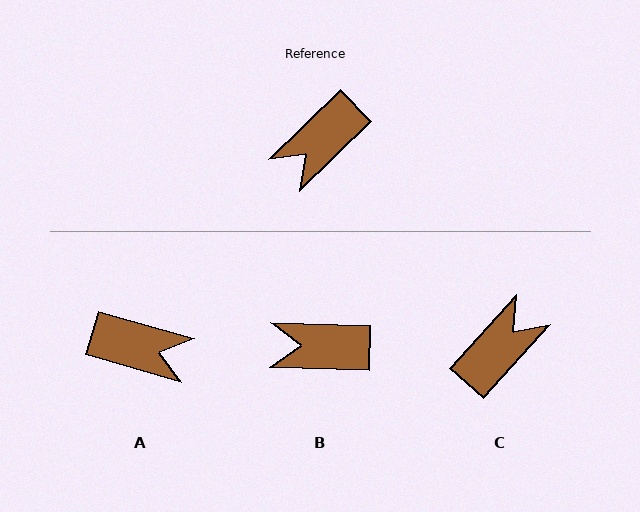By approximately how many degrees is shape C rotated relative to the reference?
Approximately 176 degrees clockwise.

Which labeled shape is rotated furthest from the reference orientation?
C, about 176 degrees away.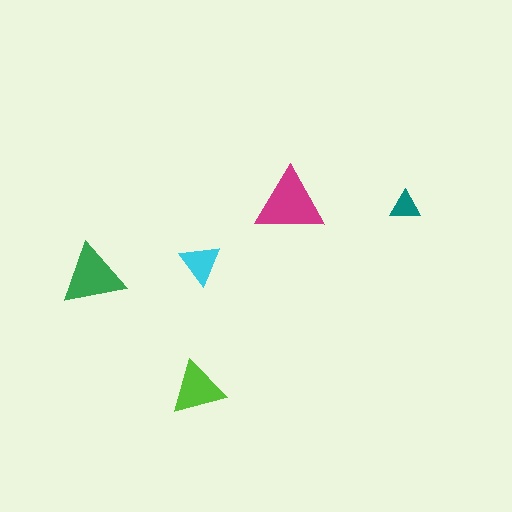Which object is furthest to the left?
The green triangle is leftmost.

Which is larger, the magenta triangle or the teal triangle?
The magenta one.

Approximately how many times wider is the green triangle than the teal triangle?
About 2 times wider.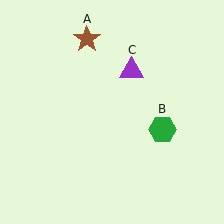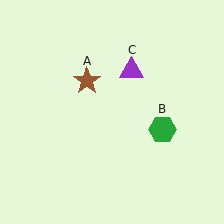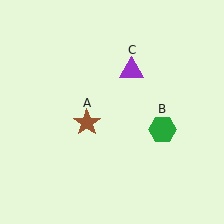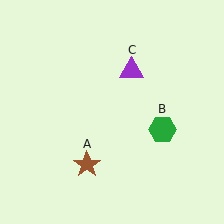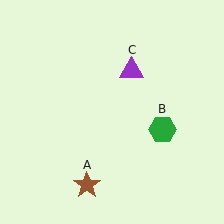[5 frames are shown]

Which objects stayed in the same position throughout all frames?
Green hexagon (object B) and purple triangle (object C) remained stationary.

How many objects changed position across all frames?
1 object changed position: brown star (object A).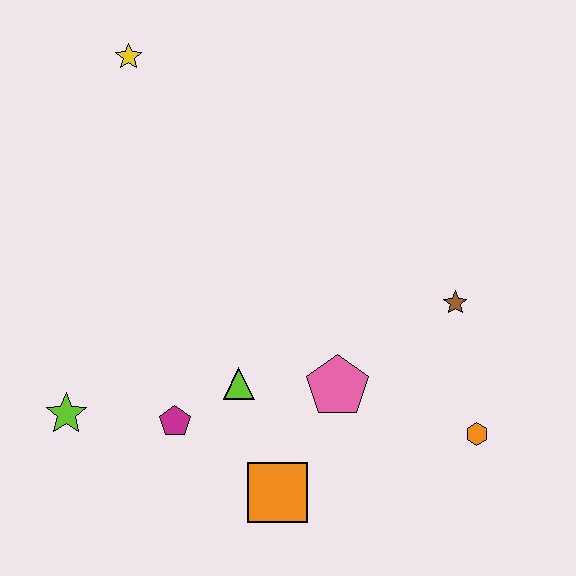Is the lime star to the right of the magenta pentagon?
No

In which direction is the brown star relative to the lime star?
The brown star is to the right of the lime star.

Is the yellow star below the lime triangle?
No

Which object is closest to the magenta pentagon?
The lime triangle is closest to the magenta pentagon.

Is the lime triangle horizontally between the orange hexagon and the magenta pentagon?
Yes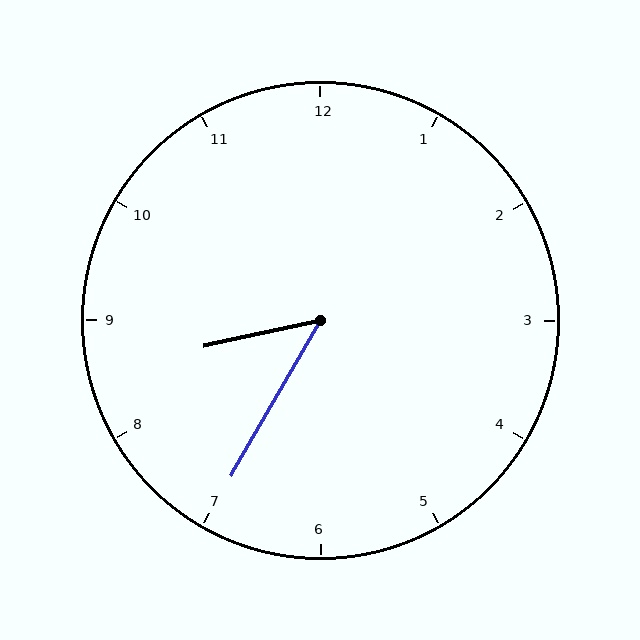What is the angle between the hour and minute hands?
Approximately 48 degrees.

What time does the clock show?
8:35.